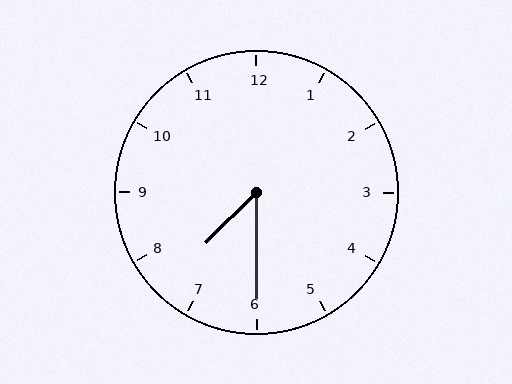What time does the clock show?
7:30.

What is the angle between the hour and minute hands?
Approximately 45 degrees.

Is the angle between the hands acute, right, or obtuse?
It is acute.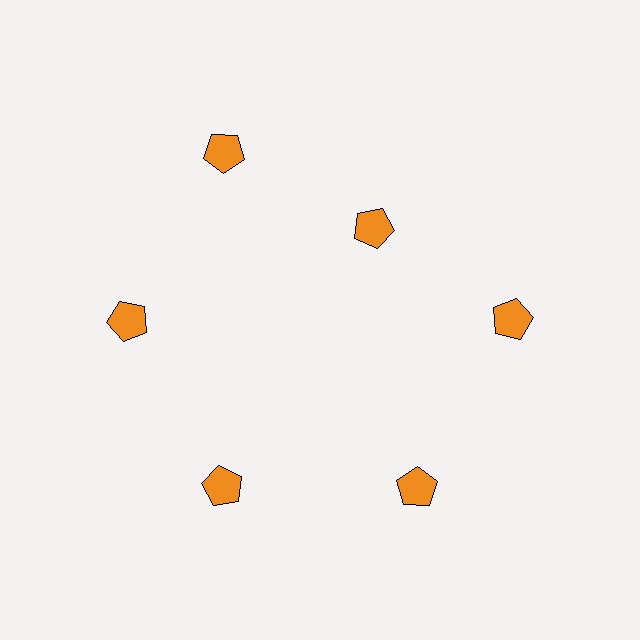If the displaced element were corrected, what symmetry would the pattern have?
It would have 6-fold rotational symmetry — the pattern would map onto itself every 60 degrees.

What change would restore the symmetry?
The symmetry would be restored by moving it outward, back onto the ring so that all 6 pentagons sit at equal angles and equal distance from the center.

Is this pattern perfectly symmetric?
No. The 6 orange pentagons are arranged in a ring, but one element near the 1 o'clock position is pulled inward toward the center, breaking the 6-fold rotational symmetry.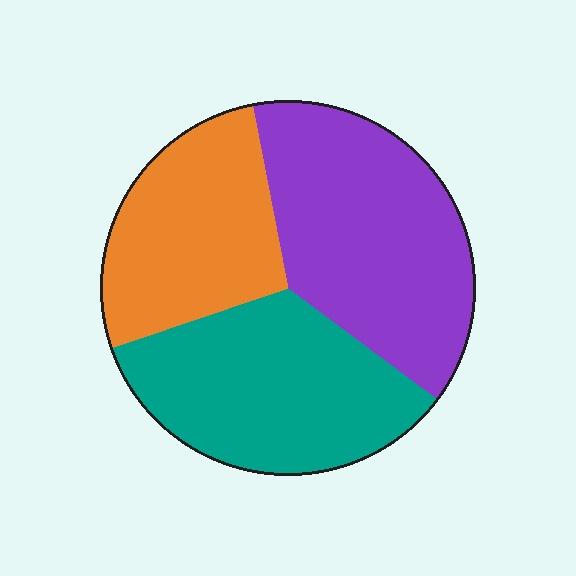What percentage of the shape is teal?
Teal covers about 35% of the shape.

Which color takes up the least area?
Orange, at roughly 25%.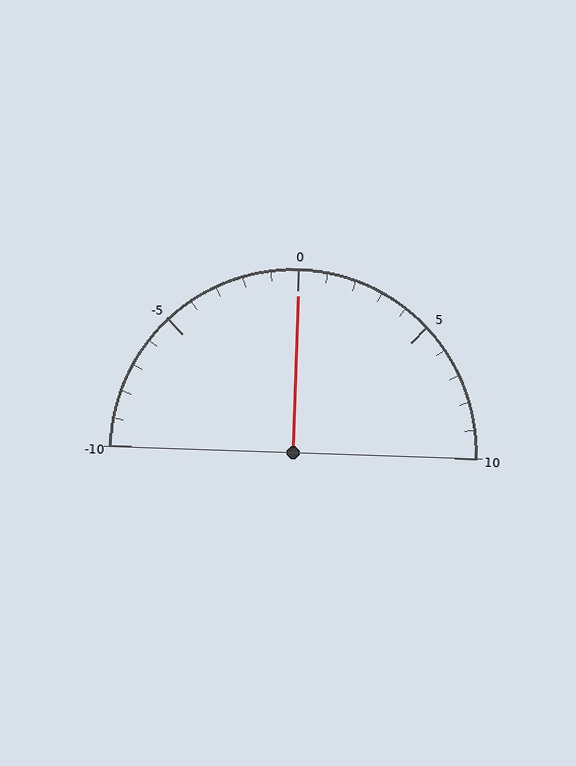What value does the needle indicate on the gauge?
The needle indicates approximately 0.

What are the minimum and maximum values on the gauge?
The gauge ranges from -10 to 10.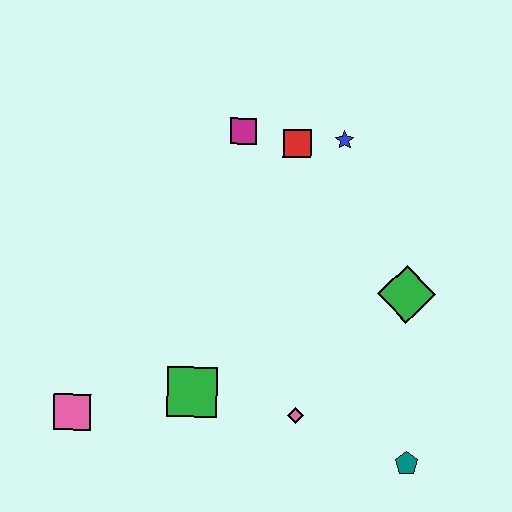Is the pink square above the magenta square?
No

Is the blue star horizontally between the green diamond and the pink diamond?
Yes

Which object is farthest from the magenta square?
The teal pentagon is farthest from the magenta square.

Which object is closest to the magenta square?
The red square is closest to the magenta square.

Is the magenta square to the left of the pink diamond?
Yes